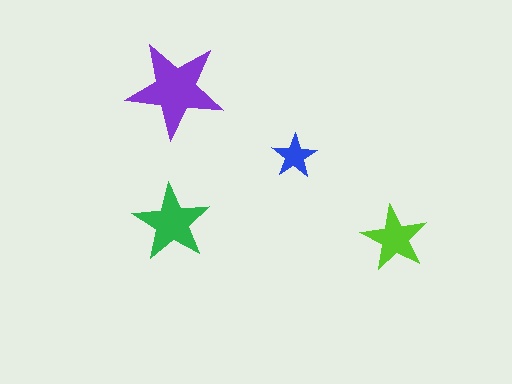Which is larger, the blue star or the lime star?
The lime one.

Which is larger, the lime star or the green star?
The green one.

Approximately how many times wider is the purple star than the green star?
About 1.5 times wider.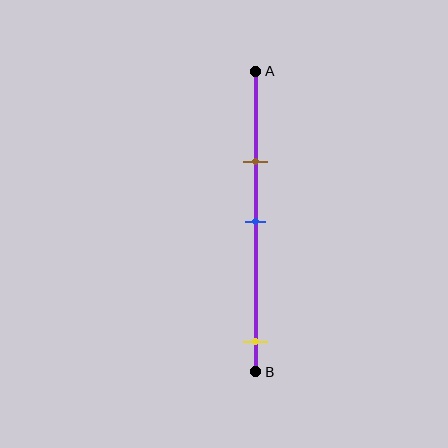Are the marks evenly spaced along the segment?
No, the marks are not evenly spaced.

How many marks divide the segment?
There are 3 marks dividing the segment.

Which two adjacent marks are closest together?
The brown and blue marks are the closest adjacent pair.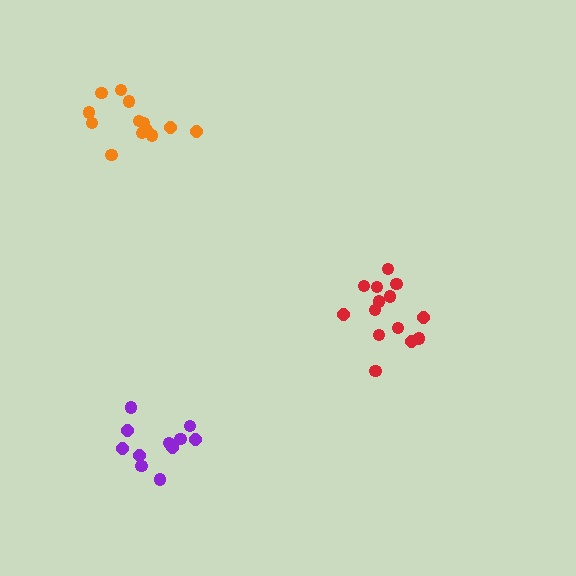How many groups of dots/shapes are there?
There are 3 groups.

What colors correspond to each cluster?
The clusters are colored: red, orange, purple.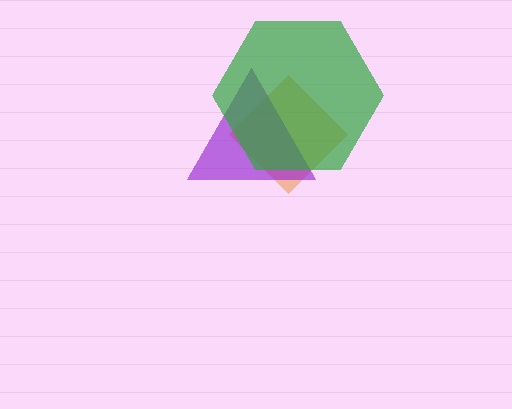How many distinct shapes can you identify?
There are 3 distinct shapes: an orange diamond, a purple triangle, a green hexagon.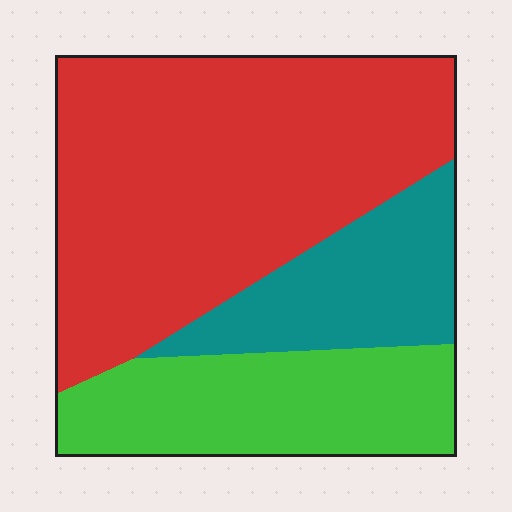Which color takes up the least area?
Teal, at roughly 20%.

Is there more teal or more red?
Red.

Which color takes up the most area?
Red, at roughly 55%.